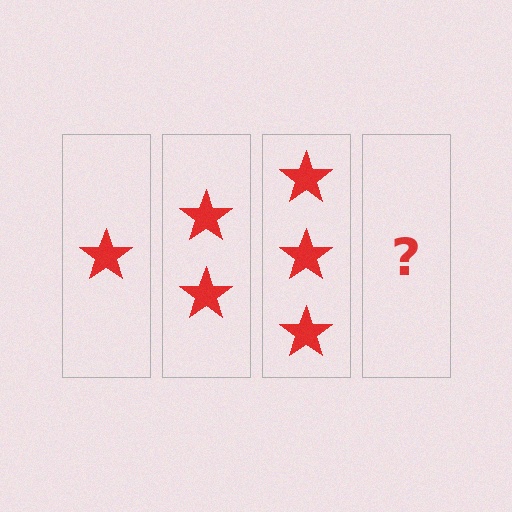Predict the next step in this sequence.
The next step is 4 stars.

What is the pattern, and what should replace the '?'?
The pattern is that each step adds one more star. The '?' should be 4 stars.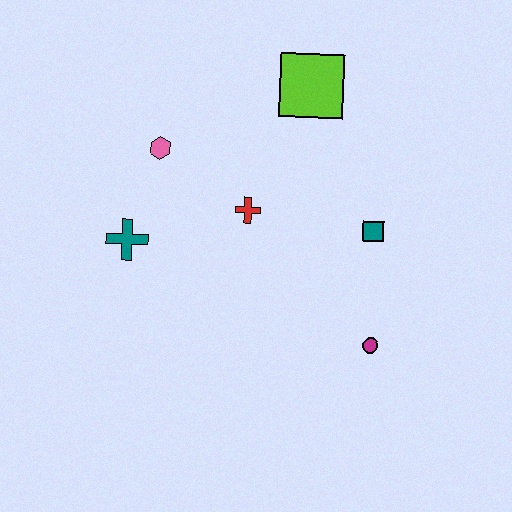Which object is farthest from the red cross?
The magenta circle is farthest from the red cross.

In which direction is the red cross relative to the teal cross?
The red cross is to the right of the teal cross.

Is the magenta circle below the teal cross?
Yes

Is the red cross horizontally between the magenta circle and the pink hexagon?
Yes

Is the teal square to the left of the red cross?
No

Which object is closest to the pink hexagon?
The teal cross is closest to the pink hexagon.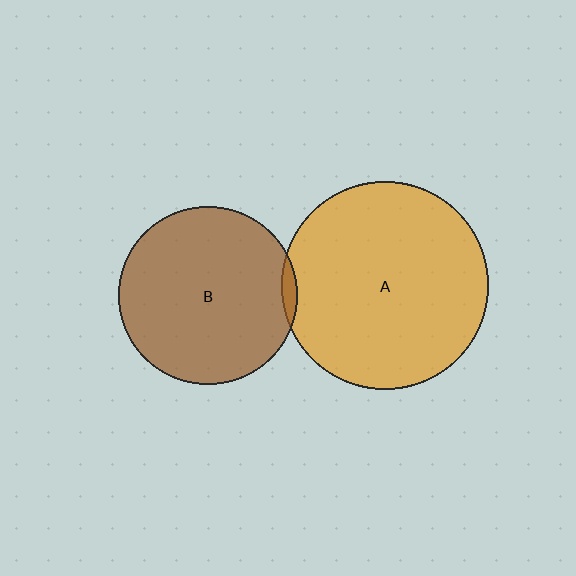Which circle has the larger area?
Circle A (orange).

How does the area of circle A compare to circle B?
Approximately 1.3 times.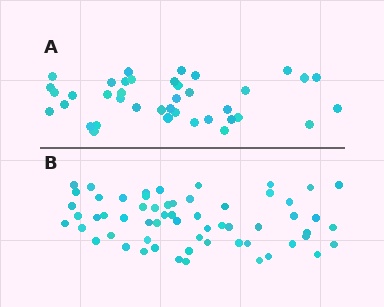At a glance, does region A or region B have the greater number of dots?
Region B (the bottom region) has more dots.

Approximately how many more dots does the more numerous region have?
Region B has approximately 20 more dots than region A.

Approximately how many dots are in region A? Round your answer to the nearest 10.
About 40 dots. (The exact count is 39, which rounds to 40.)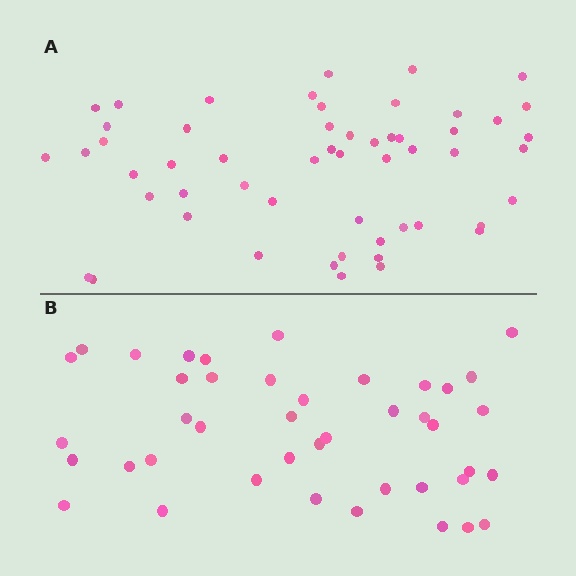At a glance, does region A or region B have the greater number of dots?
Region A (the top region) has more dots.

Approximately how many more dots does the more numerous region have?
Region A has roughly 12 or so more dots than region B.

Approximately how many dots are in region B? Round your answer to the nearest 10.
About 40 dots. (The exact count is 42, which rounds to 40.)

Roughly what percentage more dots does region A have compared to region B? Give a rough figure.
About 30% more.